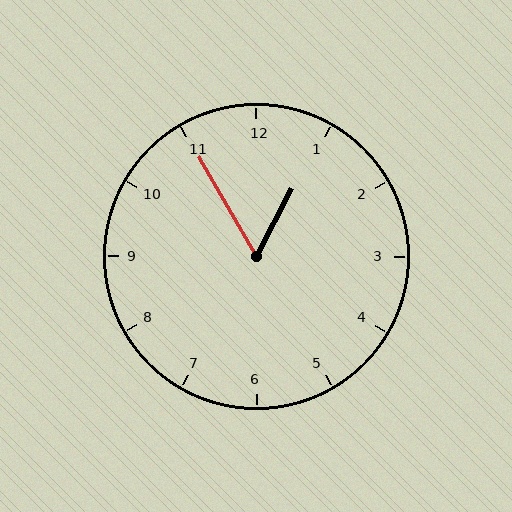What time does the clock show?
12:55.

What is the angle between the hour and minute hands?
Approximately 58 degrees.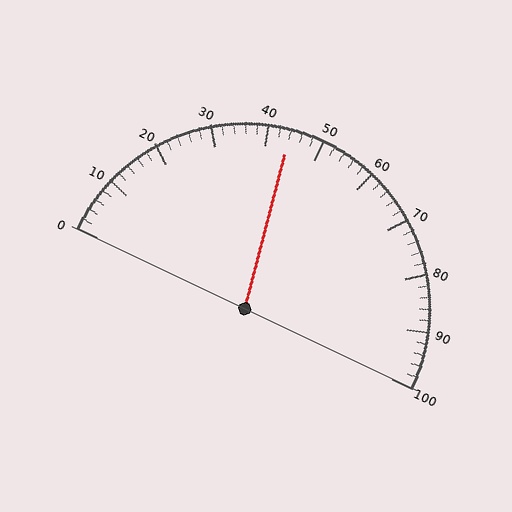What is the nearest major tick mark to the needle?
The nearest major tick mark is 40.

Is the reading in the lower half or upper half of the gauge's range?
The reading is in the lower half of the range (0 to 100).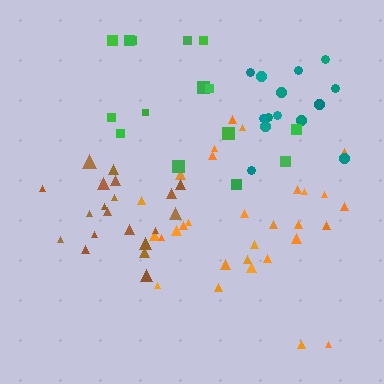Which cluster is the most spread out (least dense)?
Green.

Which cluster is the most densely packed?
Teal.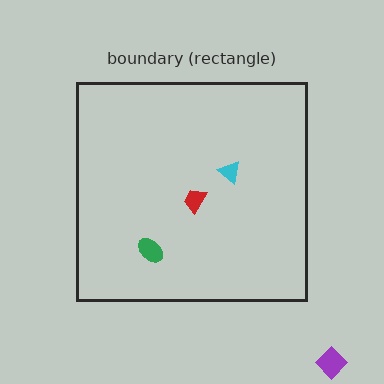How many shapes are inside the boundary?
3 inside, 1 outside.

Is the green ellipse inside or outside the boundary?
Inside.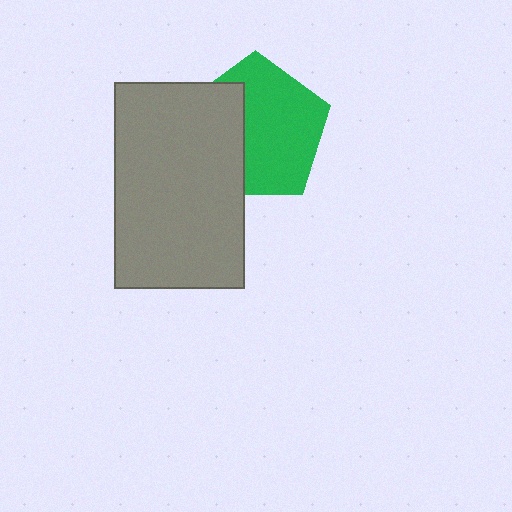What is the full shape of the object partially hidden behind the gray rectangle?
The partially hidden object is a green pentagon.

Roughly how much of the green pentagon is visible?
About half of it is visible (roughly 62%).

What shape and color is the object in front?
The object in front is a gray rectangle.